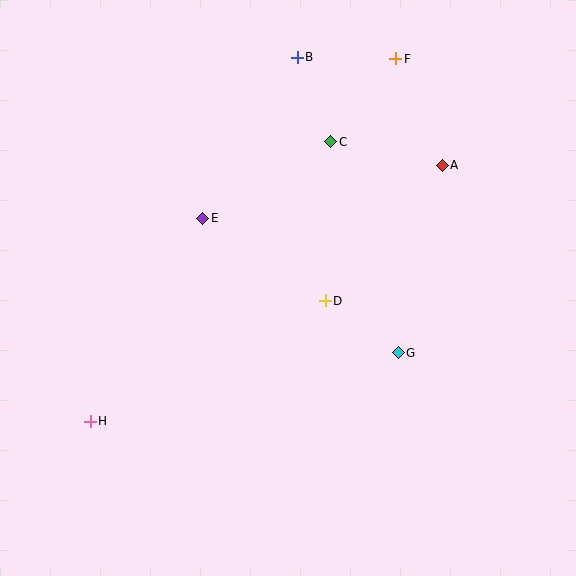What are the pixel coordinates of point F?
Point F is at (396, 59).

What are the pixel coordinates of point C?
Point C is at (331, 142).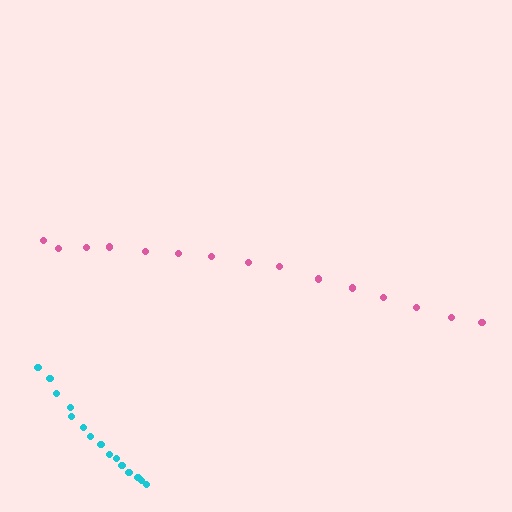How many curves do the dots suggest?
There are 2 distinct paths.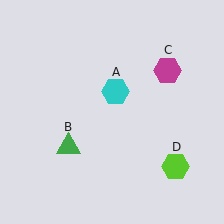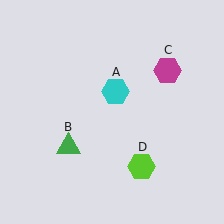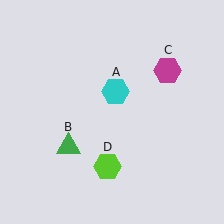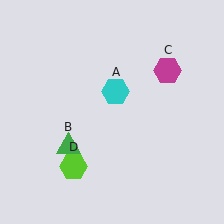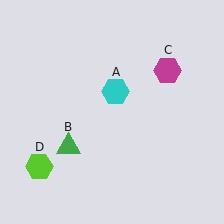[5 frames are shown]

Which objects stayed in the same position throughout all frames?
Cyan hexagon (object A) and green triangle (object B) and magenta hexagon (object C) remained stationary.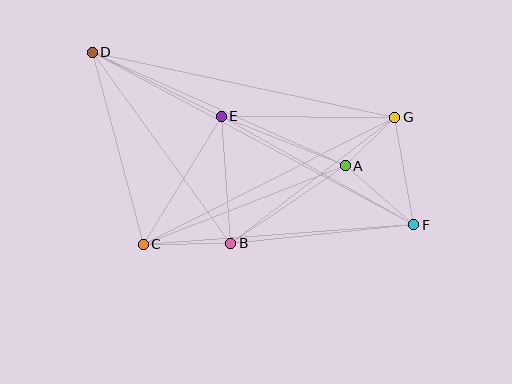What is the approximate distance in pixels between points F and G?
The distance between F and G is approximately 109 pixels.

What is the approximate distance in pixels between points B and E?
The distance between B and E is approximately 128 pixels.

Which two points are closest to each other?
Points A and G are closest to each other.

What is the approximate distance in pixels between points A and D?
The distance between A and D is approximately 277 pixels.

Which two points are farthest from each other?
Points D and F are farthest from each other.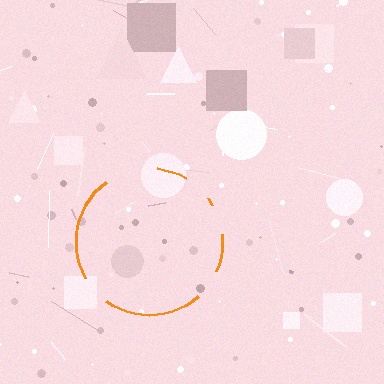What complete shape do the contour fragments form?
The contour fragments form a circle.